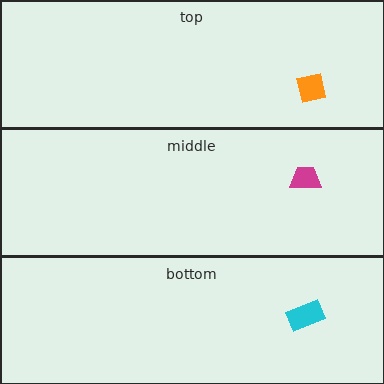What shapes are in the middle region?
The magenta trapezoid.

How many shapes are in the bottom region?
1.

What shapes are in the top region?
The orange square.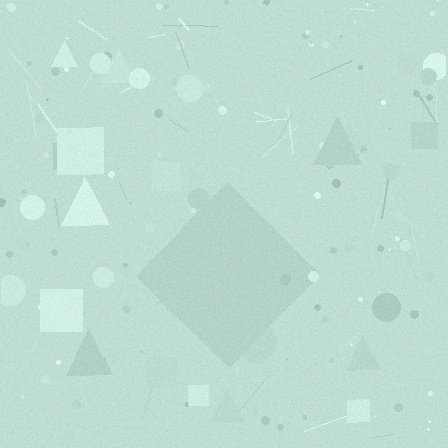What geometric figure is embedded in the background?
A diamond is embedded in the background.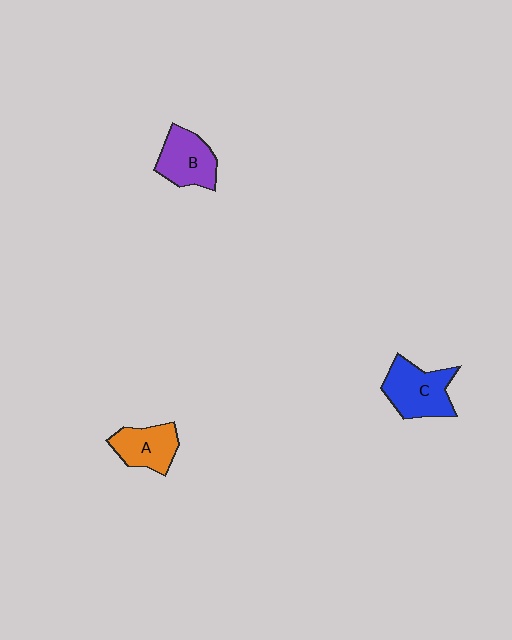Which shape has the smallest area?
Shape A (orange).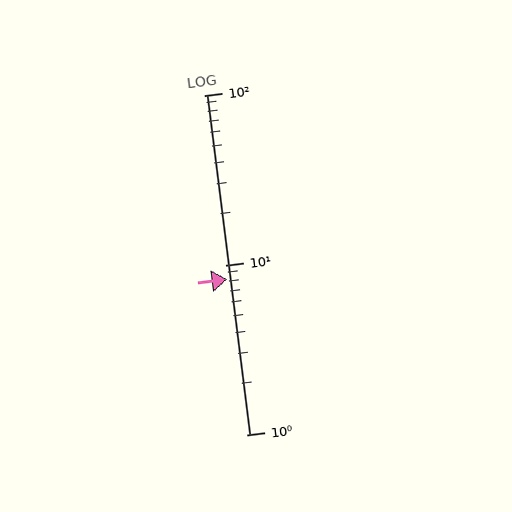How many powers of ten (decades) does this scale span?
The scale spans 2 decades, from 1 to 100.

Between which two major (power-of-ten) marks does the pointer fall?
The pointer is between 1 and 10.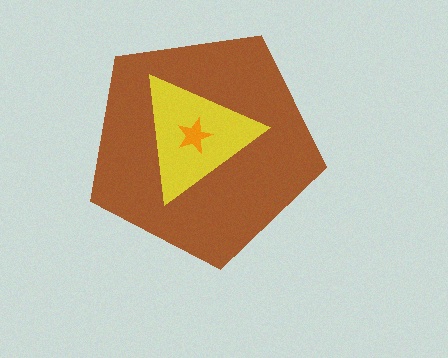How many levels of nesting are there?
3.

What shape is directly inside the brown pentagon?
The yellow triangle.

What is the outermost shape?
The brown pentagon.